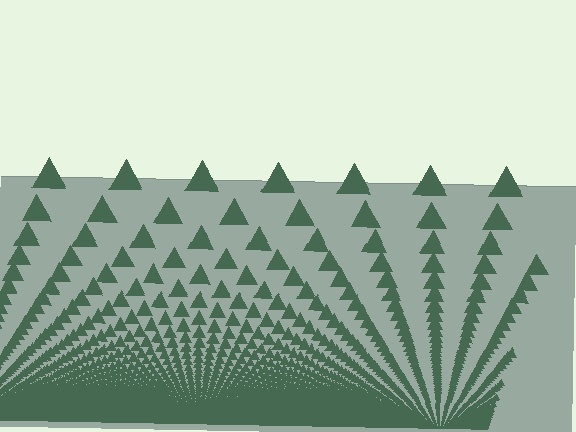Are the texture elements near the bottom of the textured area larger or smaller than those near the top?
Smaller. The gradient is inverted — elements near the bottom are smaller and denser.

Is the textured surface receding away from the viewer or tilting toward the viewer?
The surface appears to tilt toward the viewer. Texture elements get larger and sparser toward the top.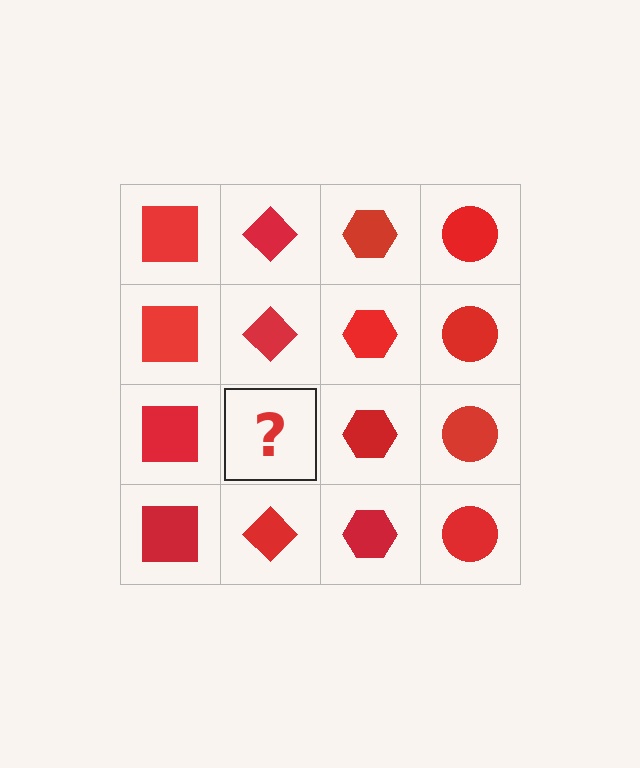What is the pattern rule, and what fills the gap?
The rule is that each column has a consistent shape. The gap should be filled with a red diamond.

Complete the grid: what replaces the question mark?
The question mark should be replaced with a red diamond.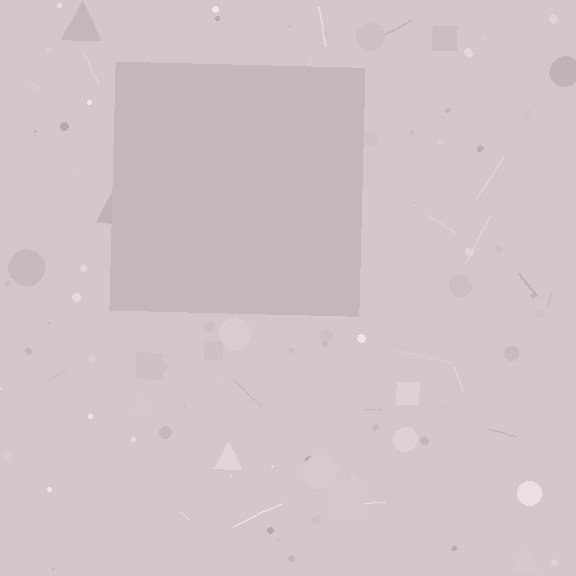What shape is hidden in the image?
A square is hidden in the image.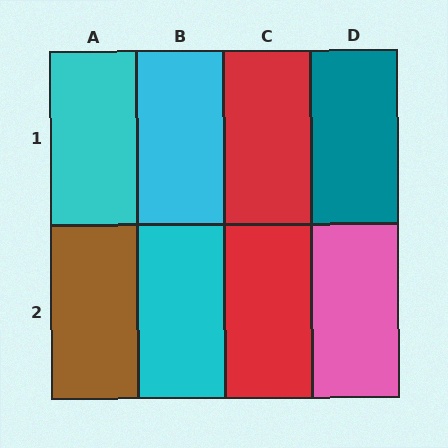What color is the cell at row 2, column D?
Pink.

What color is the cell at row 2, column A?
Brown.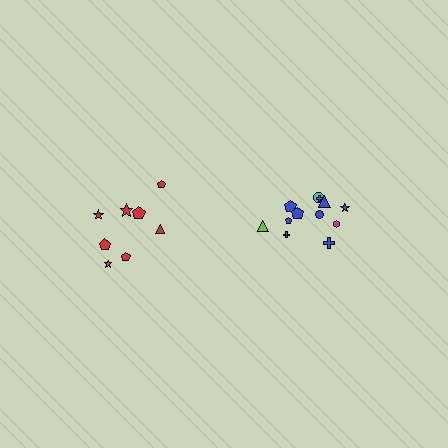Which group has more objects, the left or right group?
The right group.